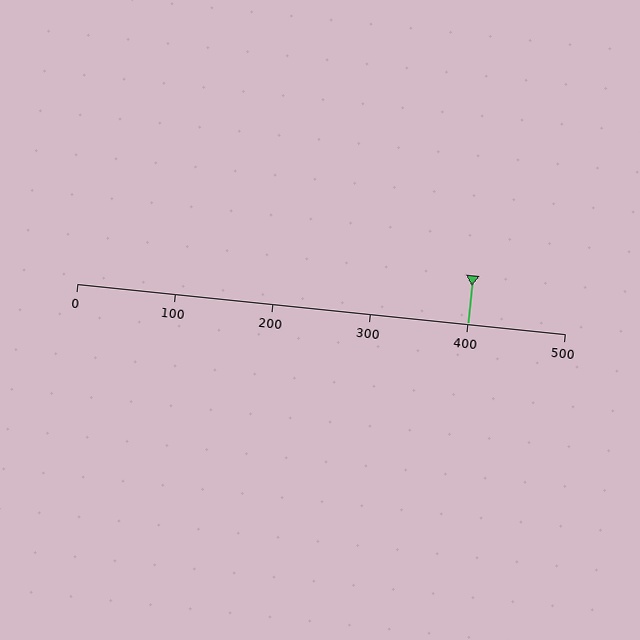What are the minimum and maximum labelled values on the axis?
The axis runs from 0 to 500.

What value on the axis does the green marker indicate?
The marker indicates approximately 400.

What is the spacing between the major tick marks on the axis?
The major ticks are spaced 100 apart.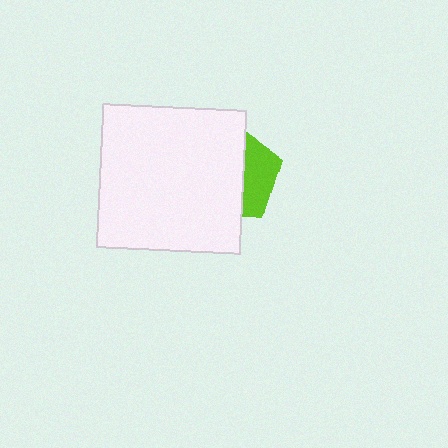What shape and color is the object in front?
The object in front is a white square.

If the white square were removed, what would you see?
You would see the complete lime pentagon.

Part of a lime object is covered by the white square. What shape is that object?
It is a pentagon.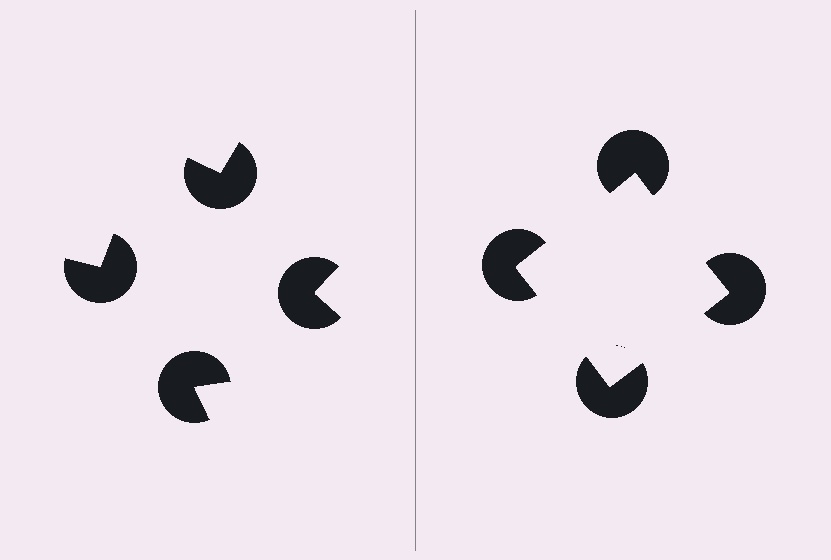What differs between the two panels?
The pac-man discs are positioned identically on both sides; only the wedge orientations differ. On the right they align to a square; on the left they are misaligned.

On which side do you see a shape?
An illusory square appears on the right side. On the left side the wedge cuts are rotated, so no coherent shape forms.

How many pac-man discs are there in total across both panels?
8 — 4 on each side.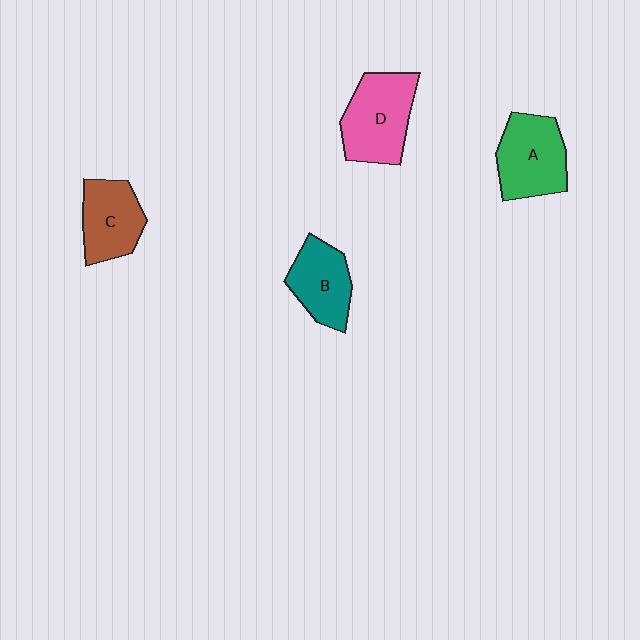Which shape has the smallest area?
Shape B (teal).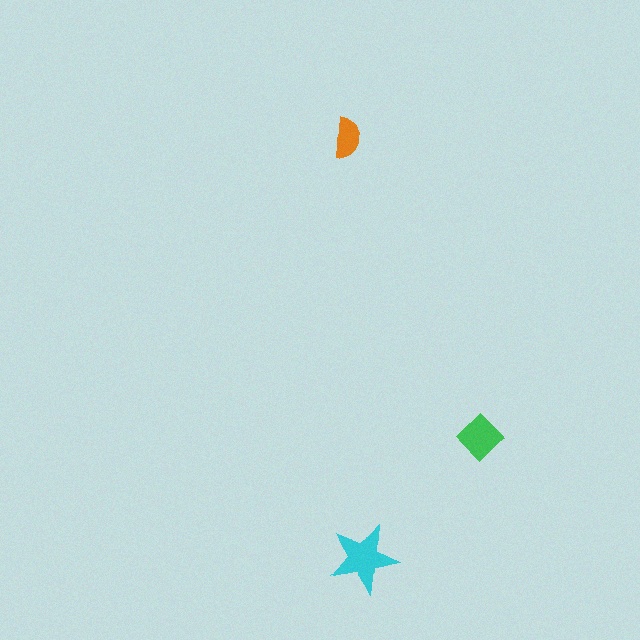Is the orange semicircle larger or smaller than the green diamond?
Smaller.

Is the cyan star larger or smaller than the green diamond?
Larger.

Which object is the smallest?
The orange semicircle.